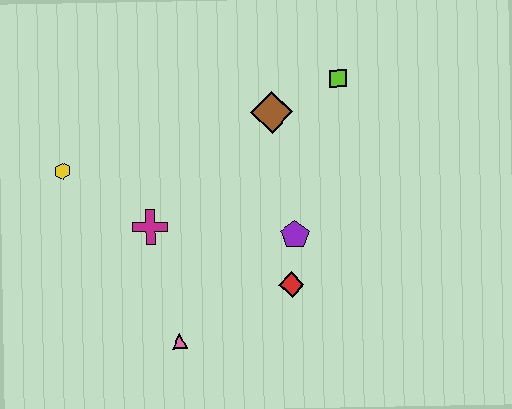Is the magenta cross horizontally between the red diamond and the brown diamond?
No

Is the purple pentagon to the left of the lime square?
Yes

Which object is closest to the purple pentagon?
The red diamond is closest to the purple pentagon.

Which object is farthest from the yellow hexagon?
The lime square is farthest from the yellow hexagon.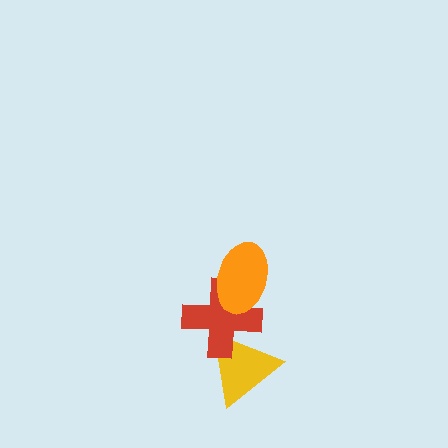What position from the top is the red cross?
The red cross is 2nd from the top.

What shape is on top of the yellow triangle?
The red cross is on top of the yellow triangle.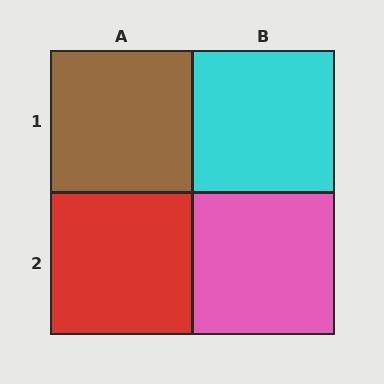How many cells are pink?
1 cell is pink.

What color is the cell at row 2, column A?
Red.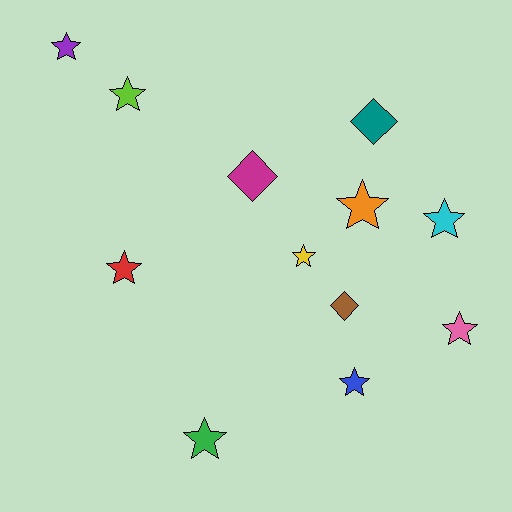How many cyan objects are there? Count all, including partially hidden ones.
There is 1 cyan object.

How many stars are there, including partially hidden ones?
There are 9 stars.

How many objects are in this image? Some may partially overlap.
There are 12 objects.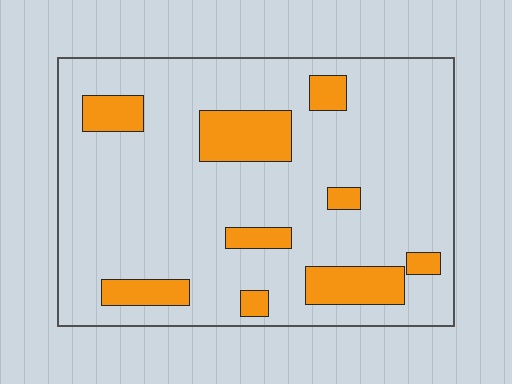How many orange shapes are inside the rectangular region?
9.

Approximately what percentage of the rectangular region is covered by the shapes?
Approximately 15%.